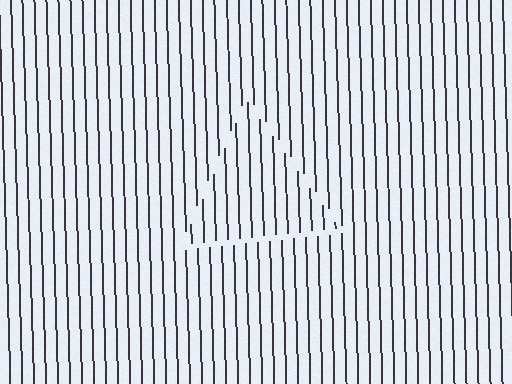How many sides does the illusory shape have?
3 sides — the line-ends trace a triangle.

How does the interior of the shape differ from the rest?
The interior of the shape contains the same grating, shifted by half a period — the contour is defined by the phase discontinuity where line-ends from the inner and outer gratings abut.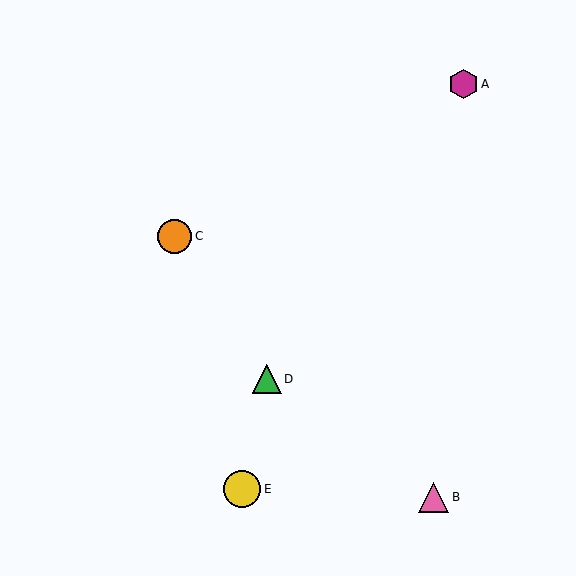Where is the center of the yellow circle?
The center of the yellow circle is at (242, 489).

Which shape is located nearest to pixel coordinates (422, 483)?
The pink triangle (labeled B) at (434, 497) is nearest to that location.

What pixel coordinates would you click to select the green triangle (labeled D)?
Click at (267, 379) to select the green triangle D.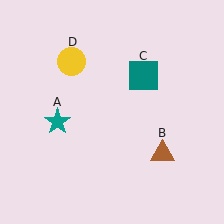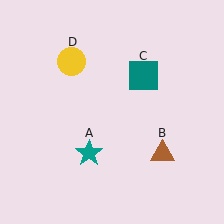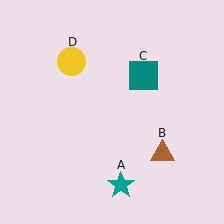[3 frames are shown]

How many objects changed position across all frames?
1 object changed position: teal star (object A).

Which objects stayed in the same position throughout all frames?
Brown triangle (object B) and teal square (object C) and yellow circle (object D) remained stationary.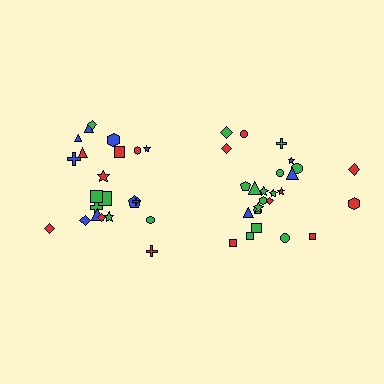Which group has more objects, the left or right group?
The right group.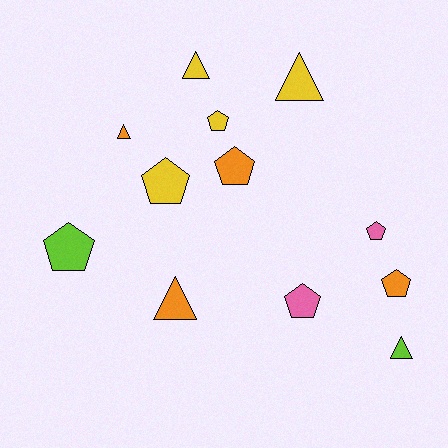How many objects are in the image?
There are 12 objects.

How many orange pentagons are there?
There are 2 orange pentagons.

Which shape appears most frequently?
Pentagon, with 7 objects.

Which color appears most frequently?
Orange, with 4 objects.